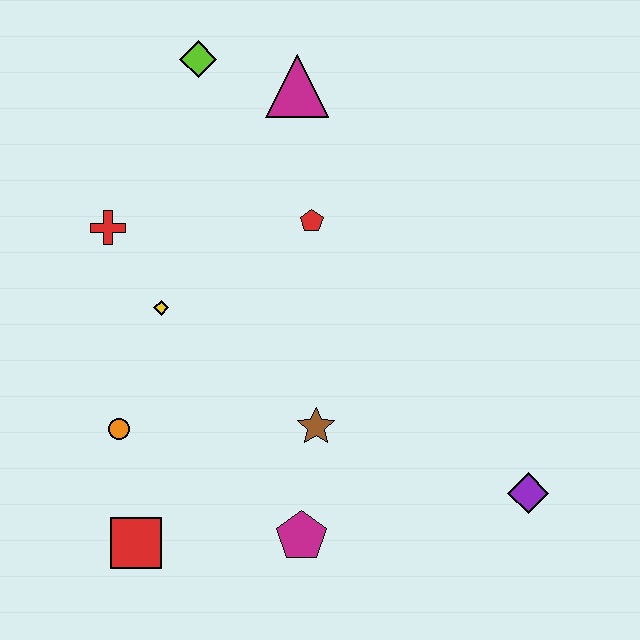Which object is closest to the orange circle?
The red square is closest to the orange circle.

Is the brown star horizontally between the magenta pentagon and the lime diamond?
No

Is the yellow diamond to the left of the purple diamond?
Yes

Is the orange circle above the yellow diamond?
No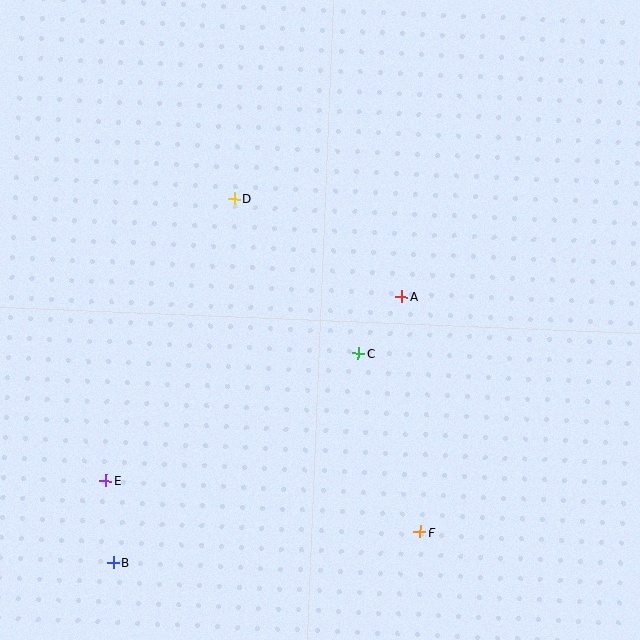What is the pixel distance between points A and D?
The distance between A and D is 194 pixels.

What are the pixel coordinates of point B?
Point B is at (113, 562).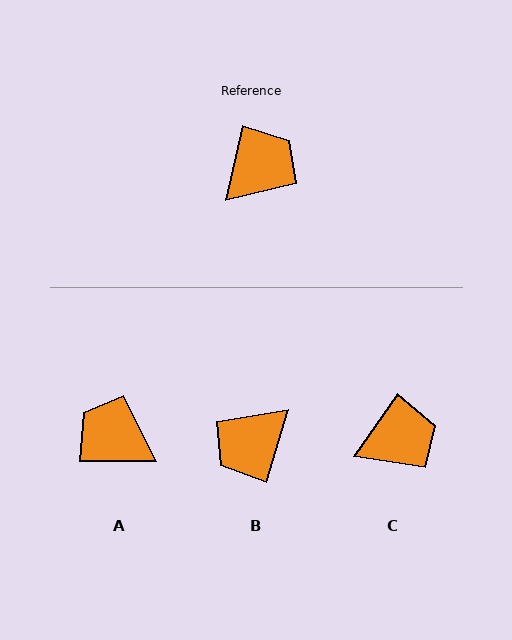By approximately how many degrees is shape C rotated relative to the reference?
Approximately 22 degrees clockwise.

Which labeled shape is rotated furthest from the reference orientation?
B, about 177 degrees away.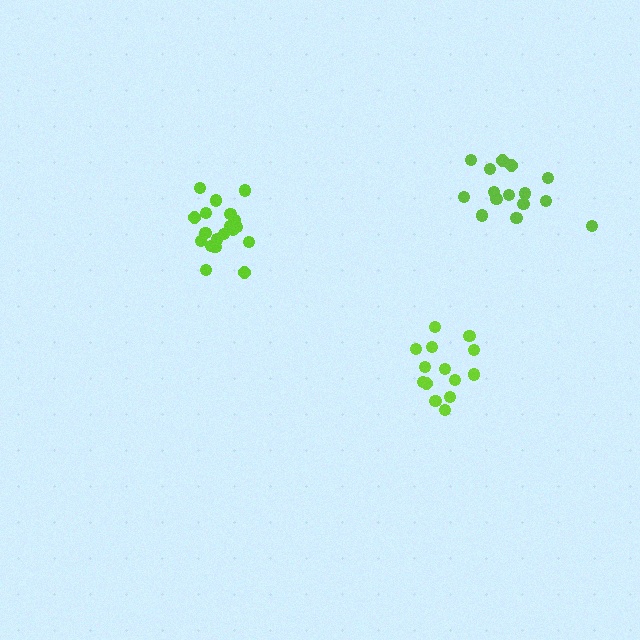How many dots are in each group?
Group 1: 14 dots, Group 2: 15 dots, Group 3: 20 dots (49 total).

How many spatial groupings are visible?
There are 3 spatial groupings.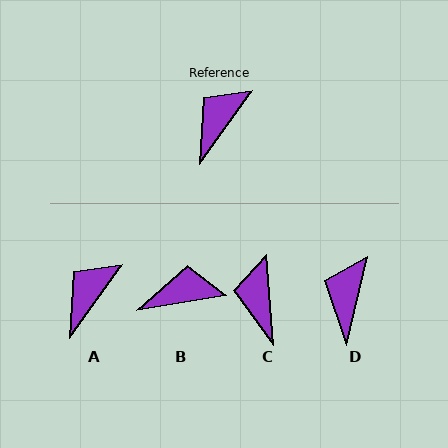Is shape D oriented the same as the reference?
No, it is off by about 22 degrees.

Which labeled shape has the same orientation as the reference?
A.